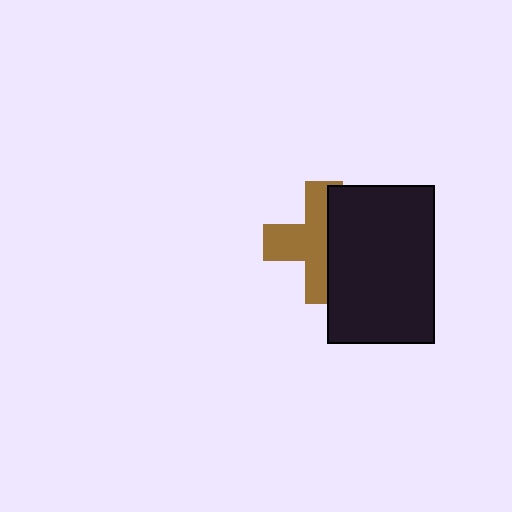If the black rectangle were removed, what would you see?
You would see the complete brown cross.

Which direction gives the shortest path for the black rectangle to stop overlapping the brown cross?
Moving right gives the shortest separation.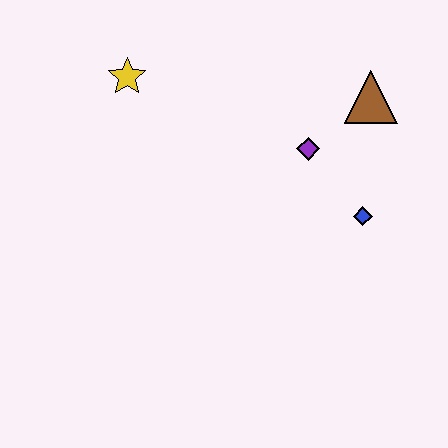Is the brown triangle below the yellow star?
Yes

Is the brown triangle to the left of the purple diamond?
No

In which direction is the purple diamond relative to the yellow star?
The purple diamond is to the right of the yellow star.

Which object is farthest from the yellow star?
The blue diamond is farthest from the yellow star.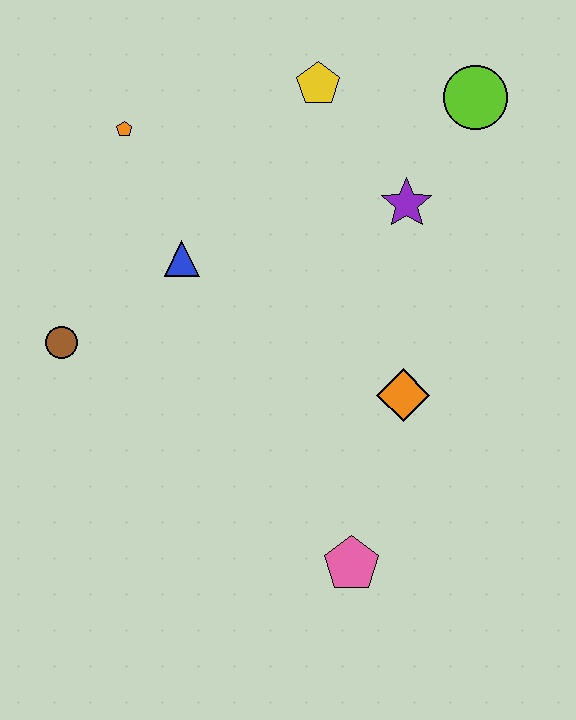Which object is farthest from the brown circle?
The lime circle is farthest from the brown circle.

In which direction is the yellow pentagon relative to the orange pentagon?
The yellow pentagon is to the right of the orange pentagon.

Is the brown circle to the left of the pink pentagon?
Yes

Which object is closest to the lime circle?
The purple star is closest to the lime circle.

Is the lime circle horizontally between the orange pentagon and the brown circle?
No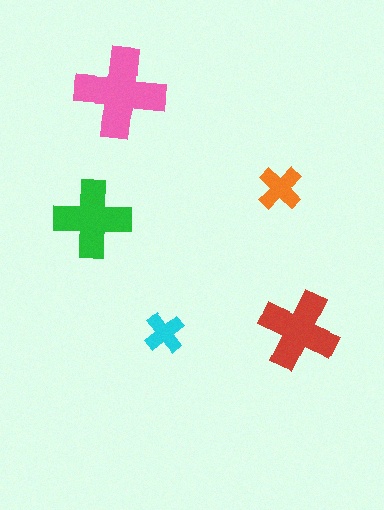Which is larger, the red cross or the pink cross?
The pink one.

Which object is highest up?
The pink cross is topmost.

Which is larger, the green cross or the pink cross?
The pink one.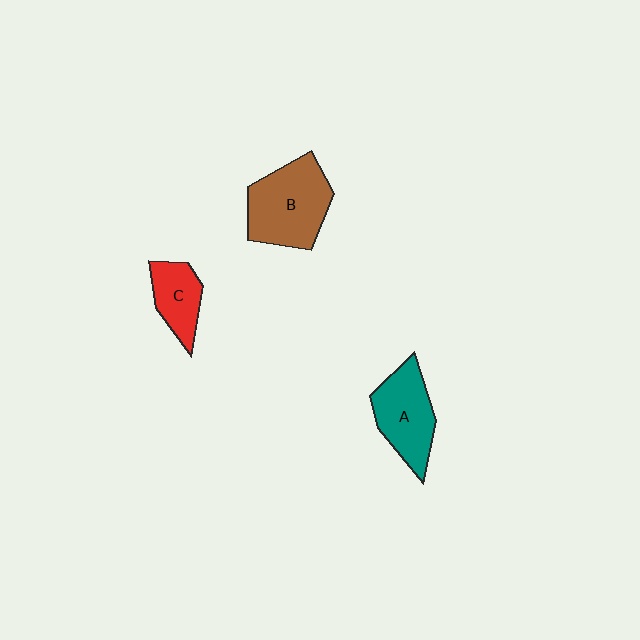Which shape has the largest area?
Shape B (brown).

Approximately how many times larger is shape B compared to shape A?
Approximately 1.3 times.